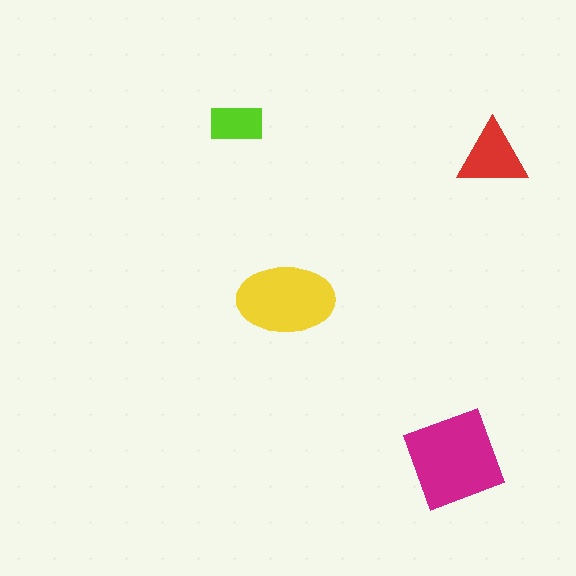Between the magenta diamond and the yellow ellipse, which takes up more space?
The magenta diamond.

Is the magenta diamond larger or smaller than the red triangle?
Larger.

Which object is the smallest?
The lime rectangle.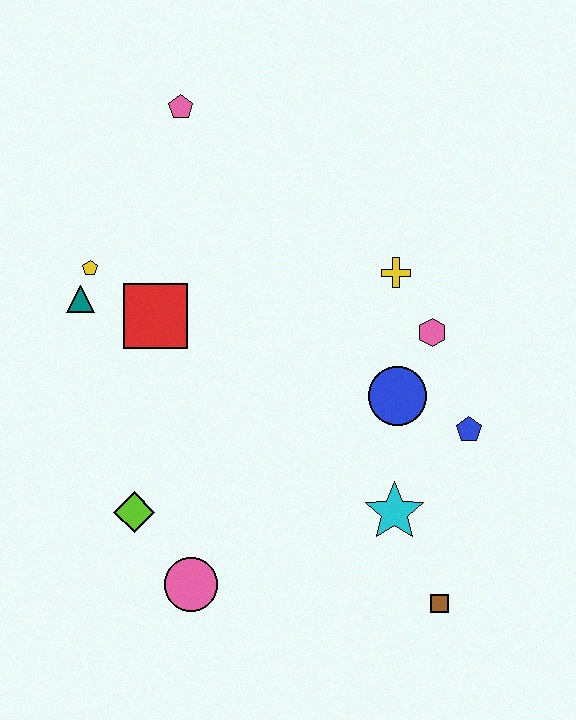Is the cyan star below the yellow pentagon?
Yes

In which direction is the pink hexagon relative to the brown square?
The pink hexagon is above the brown square.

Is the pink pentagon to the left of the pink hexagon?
Yes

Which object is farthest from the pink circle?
The pink pentagon is farthest from the pink circle.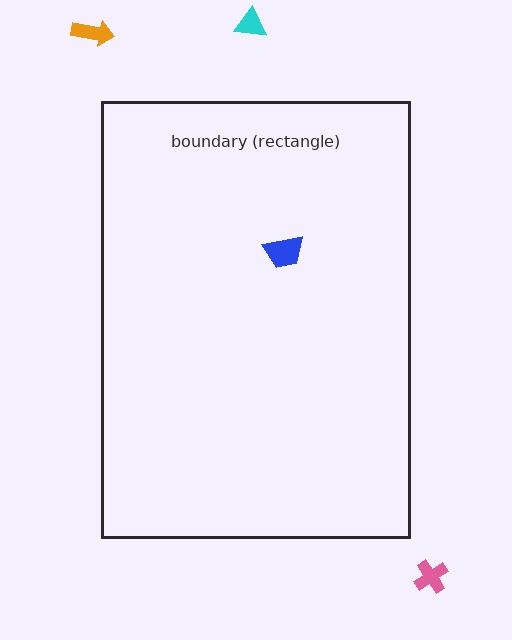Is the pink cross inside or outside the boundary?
Outside.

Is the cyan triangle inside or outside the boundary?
Outside.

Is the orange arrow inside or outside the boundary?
Outside.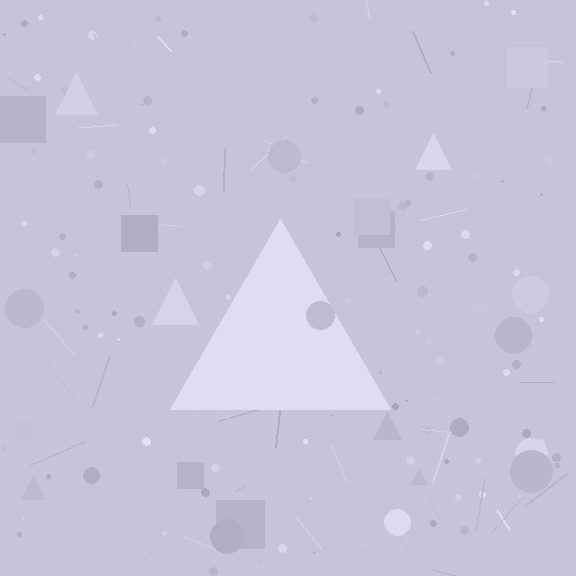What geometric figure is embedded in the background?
A triangle is embedded in the background.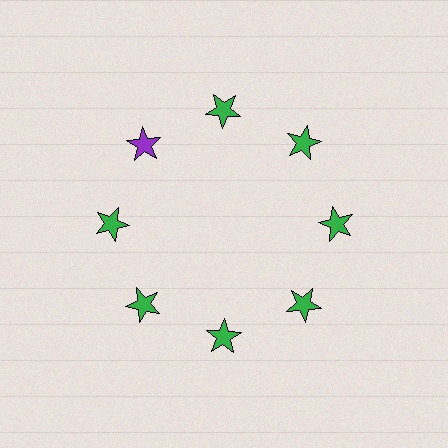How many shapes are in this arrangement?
There are 8 shapes arranged in a ring pattern.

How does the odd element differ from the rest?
It has a different color: purple instead of green.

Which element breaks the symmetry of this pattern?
The purple star at roughly the 10 o'clock position breaks the symmetry. All other shapes are green stars.